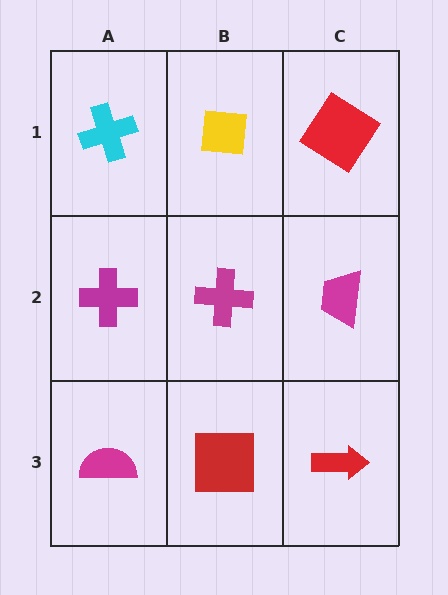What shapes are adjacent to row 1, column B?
A magenta cross (row 2, column B), a cyan cross (row 1, column A), a red diamond (row 1, column C).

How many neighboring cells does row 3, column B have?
3.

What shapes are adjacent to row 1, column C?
A magenta trapezoid (row 2, column C), a yellow square (row 1, column B).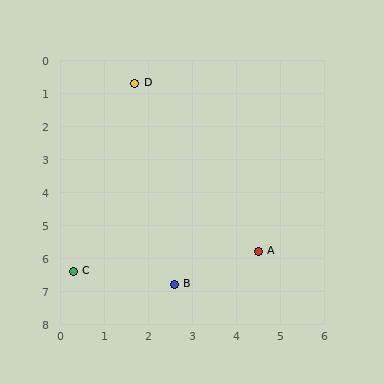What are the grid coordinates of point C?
Point C is at approximately (0.3, 6.4).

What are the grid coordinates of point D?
Point D is at approximately (1.7, 0.7).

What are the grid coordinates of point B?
Point B is at approximately (2.6, 6.8).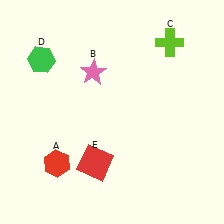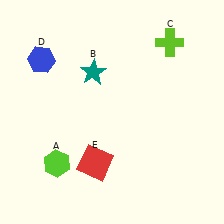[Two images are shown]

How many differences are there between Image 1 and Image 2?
There are 3 differences between the two images.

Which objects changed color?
A changed from red to lime. B changed from pink to teal. D changed from green to blue.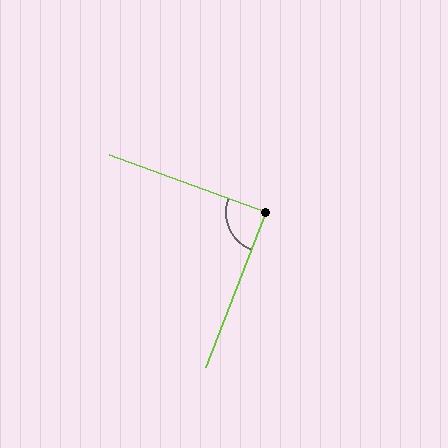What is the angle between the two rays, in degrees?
Approximately 89 degrees.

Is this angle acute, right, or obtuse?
It is approximately a right angle.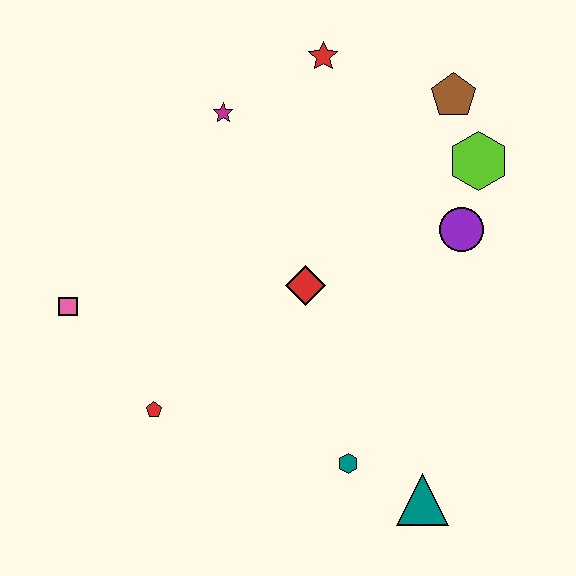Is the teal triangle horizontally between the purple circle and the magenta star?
Yes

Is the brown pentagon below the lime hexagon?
No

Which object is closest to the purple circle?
The lime hexagon is closest to the purple circle.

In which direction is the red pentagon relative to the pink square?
The red pentagon is below the pink square.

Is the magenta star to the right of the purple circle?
No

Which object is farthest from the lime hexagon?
The pink square is farthest from the lime hexagon.